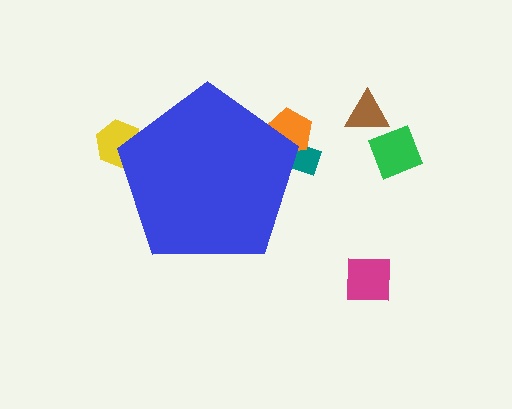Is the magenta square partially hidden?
No, the magenta square is fully visible.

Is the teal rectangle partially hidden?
Yes, the teal rectangle is partially hidden behind the blue pentagon.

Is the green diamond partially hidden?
No, the green diamond is fully visible.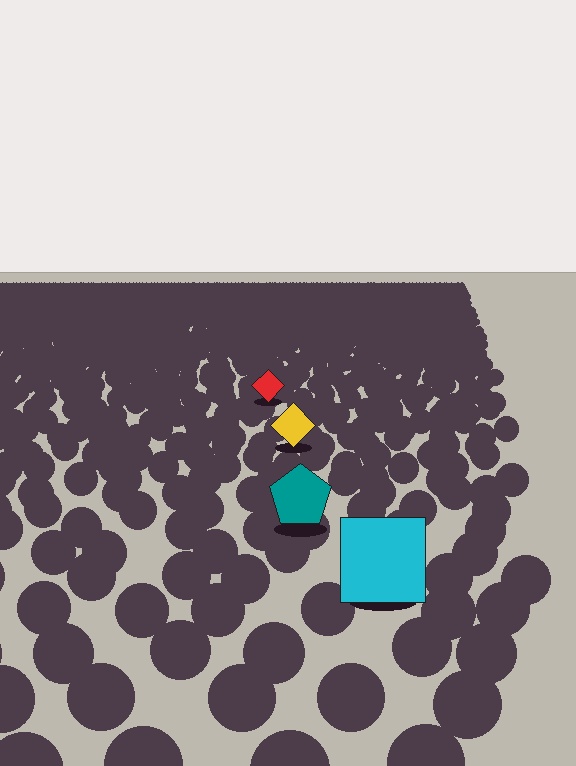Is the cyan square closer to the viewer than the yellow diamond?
Yes. The cyan square is closer — you can tell from the texture gradient: the ground texture is coarser near it.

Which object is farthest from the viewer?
The red diamond is farthest from the viewer. It appears smaller and the ground texture around it is denser.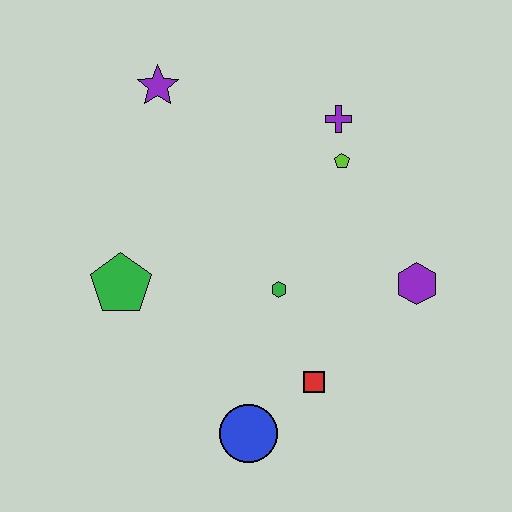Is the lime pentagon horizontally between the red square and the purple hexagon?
Yes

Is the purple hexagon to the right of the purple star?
Yes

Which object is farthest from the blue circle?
The purple star is farthest from the blue circle.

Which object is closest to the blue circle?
The red square is closest to the blue circle.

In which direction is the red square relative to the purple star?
The red square is below the purple star.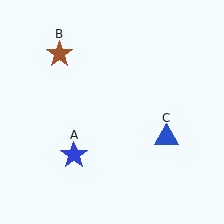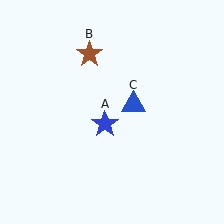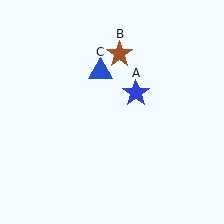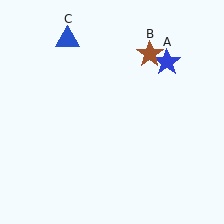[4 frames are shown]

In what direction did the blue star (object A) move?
The blue star (object A) moved up and to the right.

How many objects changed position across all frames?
3 objects changed position: blue star (object A), brown star (object B), blue triangle (object C).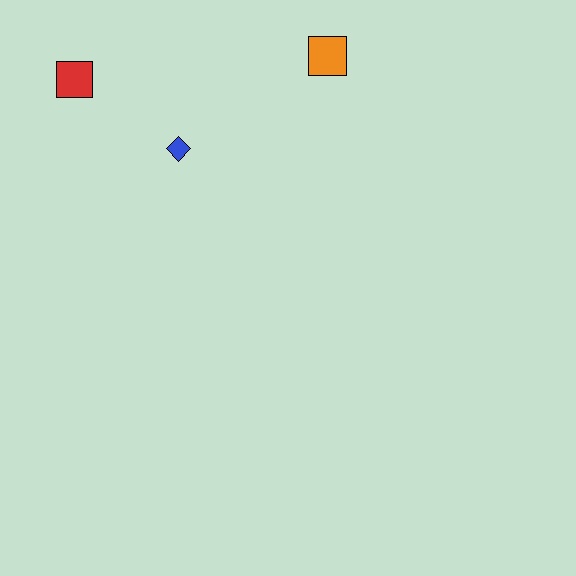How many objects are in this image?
There are 3 objects.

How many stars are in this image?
There are no stars.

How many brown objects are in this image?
There are no brown objects.